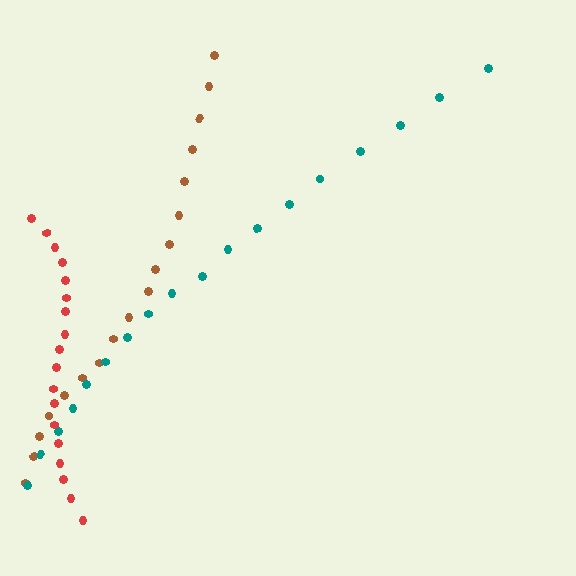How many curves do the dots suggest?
There are 3 distinct paths.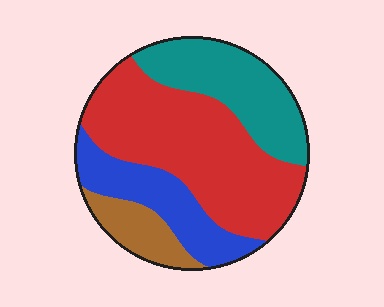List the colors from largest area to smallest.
From largest to smallest: red, teal, blue, brown.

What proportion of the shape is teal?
Teal covers 25% of the shape.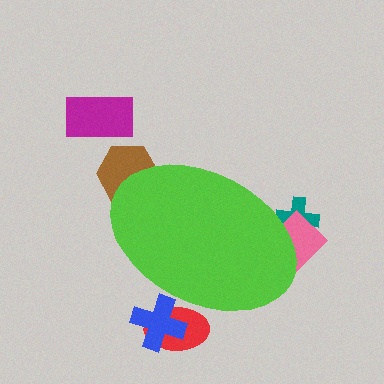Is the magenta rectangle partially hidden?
No, the magenta rectangle is fully visible.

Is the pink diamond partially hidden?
Yes, the pink diamond is partially hidden behind the lime ellipse.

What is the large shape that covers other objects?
A lime ellipse.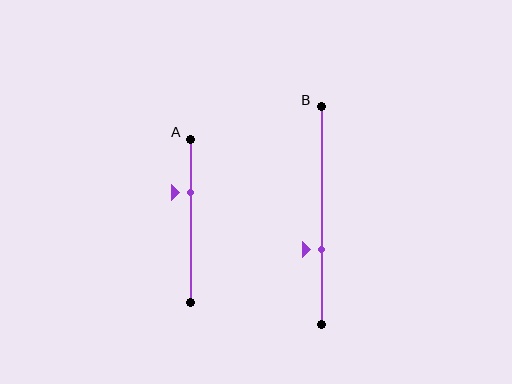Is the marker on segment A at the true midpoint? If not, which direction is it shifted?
No, the marker on segment A is shifted upward by about 17% of the segment length.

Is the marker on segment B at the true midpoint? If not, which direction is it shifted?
No, the marker on segment B is shifted downward by about 16% of the segment length.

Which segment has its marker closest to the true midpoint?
Segment B has its marker closest to the true midpoint.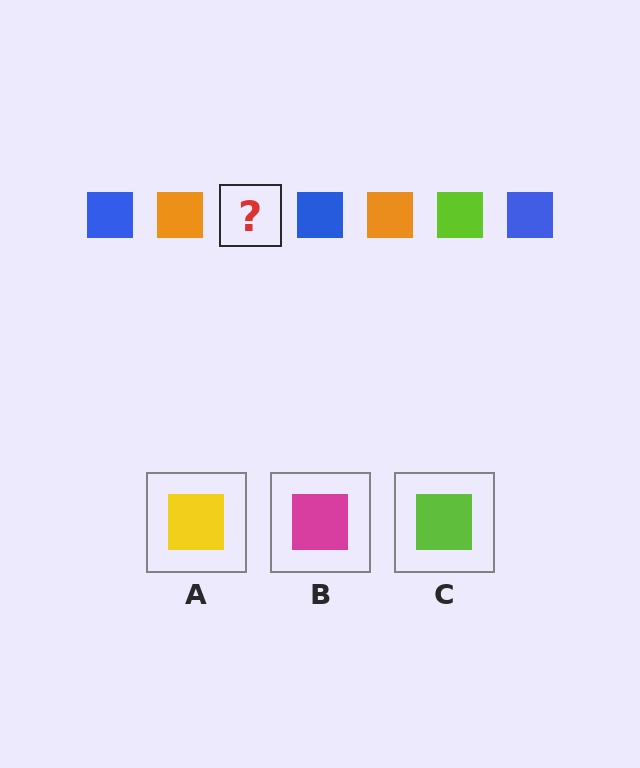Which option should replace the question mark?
Option C.